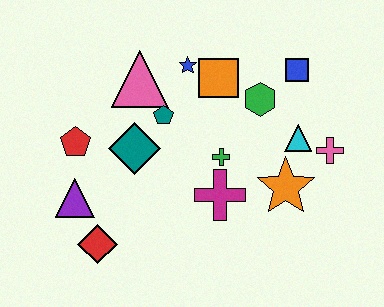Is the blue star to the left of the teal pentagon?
No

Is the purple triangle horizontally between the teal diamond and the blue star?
No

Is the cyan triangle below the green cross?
No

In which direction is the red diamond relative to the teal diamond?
The red diamond is below the teal diamond.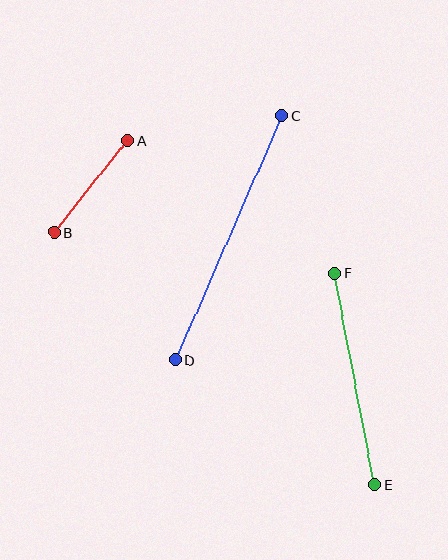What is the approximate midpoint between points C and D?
The midpoint is at approximately (229, 238) pixels.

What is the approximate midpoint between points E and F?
The midpoint is at approximately (355, 379) pixels.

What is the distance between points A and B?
The distance is approximately 118 pixels.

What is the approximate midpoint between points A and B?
The midpoint is at approximately (91, 186) pixels.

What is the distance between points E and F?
The distance is approximately 216 pixels.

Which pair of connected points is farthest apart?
Points C and D are farthest apart.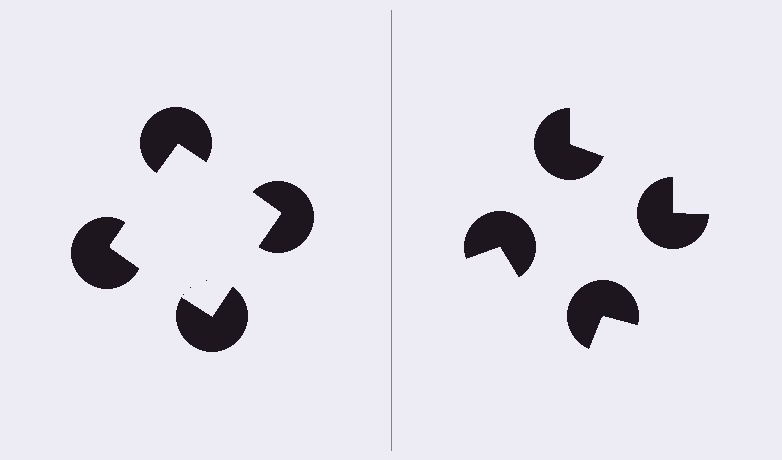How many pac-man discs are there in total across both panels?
8 — 4 on each side.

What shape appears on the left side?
An illusory square.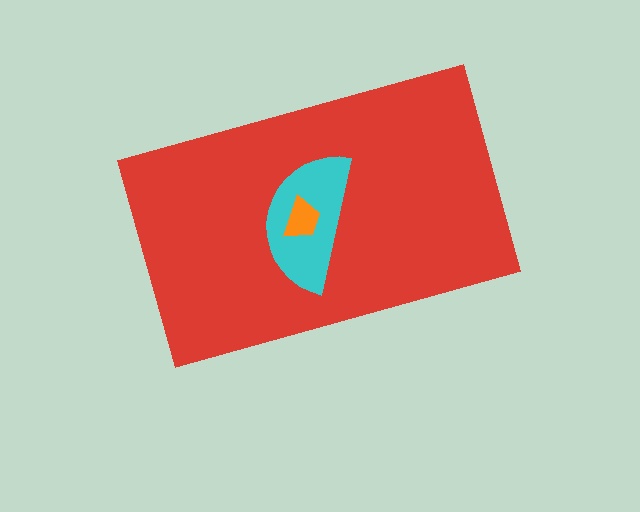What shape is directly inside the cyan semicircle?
The orange trapezoid.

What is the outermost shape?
The red rectangle.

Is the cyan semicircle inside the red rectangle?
Yes.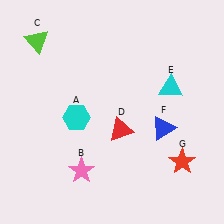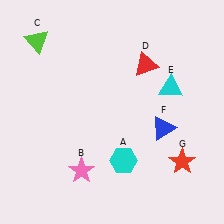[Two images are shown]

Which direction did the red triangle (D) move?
The red triangle (D) moved up.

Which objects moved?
The objects that moved are: the cyan hexagon (A), the red triangle (D).